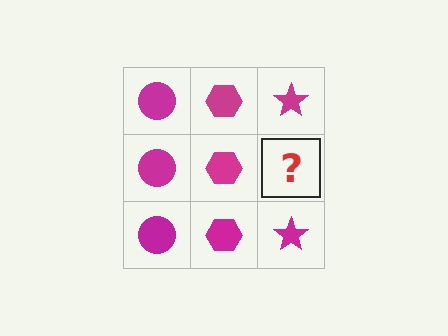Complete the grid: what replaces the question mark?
The question mark should be replaced with a magenta star.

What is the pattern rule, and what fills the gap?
The rule is that each column has a consistent shape. The gap should be filled with a magenta star.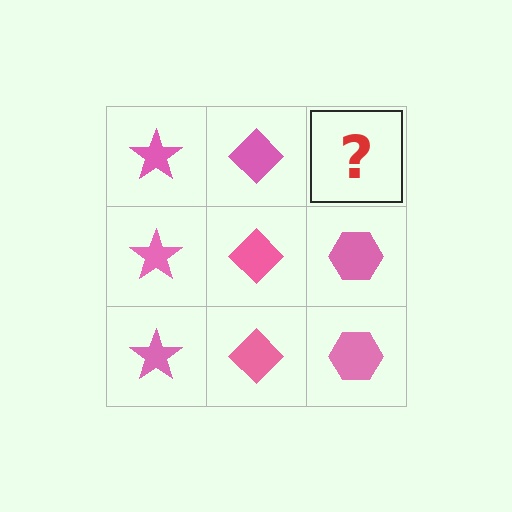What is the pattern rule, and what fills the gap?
The rule is that each column has a consistent shape. The gap should be filled with a pink hexagon.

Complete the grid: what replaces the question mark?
The question mark should be replaced with a pink hexagon.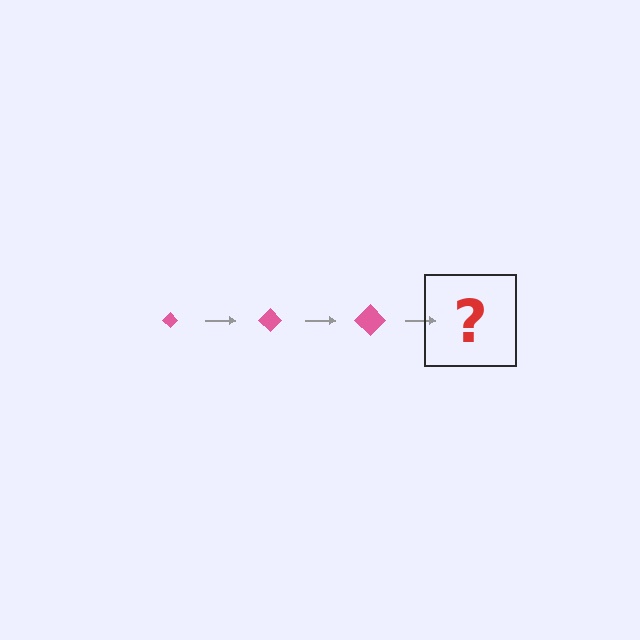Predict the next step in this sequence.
The next step is a pink diamond, larger than the previous one.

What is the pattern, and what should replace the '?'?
The pattern is that the diamond gets progressively larger each step. The '?' should be a pink diamond, larger than the previous one.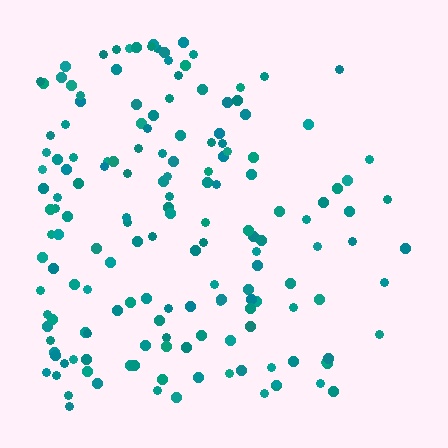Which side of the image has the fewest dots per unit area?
The right.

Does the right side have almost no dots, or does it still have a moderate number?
Still a moderate number, just noticeably fewer than the left.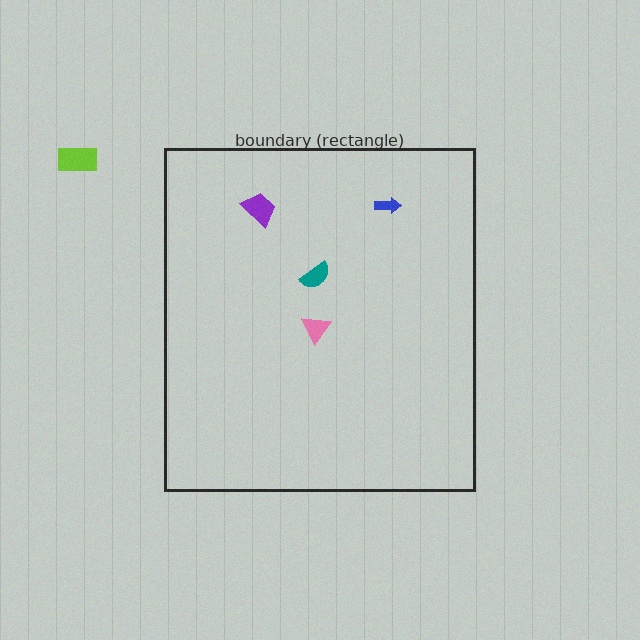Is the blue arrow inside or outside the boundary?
Inside.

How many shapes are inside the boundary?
4 inside, 1 outside.